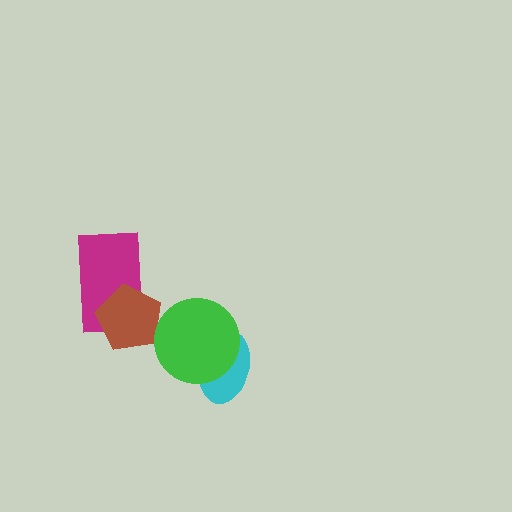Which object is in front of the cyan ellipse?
The green circle is in front of the cyan ellipse.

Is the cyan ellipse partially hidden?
Yes, it is partially covered by another shape.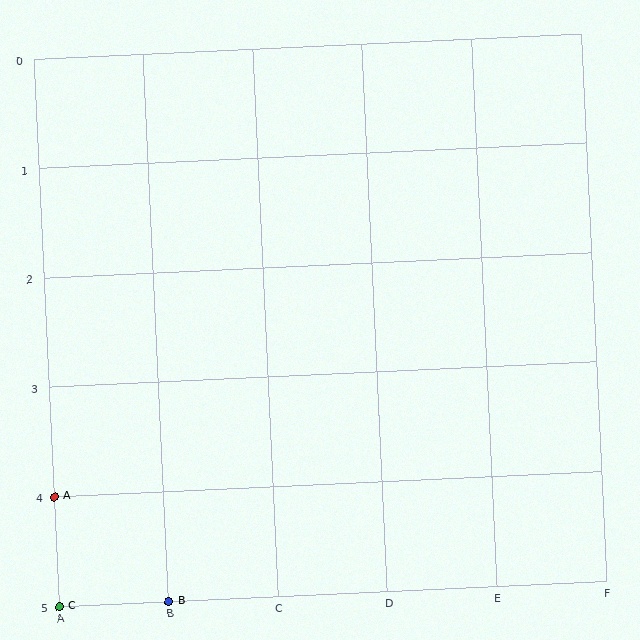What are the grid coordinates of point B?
Point B is at grid coordinates (B, 5).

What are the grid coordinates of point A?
Point A is at grid coordinates (A, 4).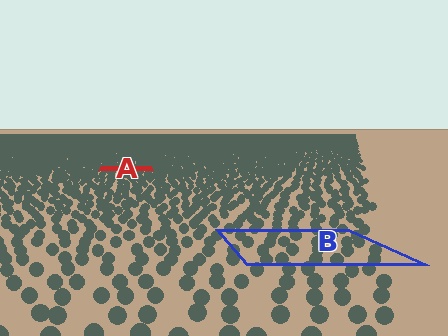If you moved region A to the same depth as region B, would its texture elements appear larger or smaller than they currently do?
They would appear larger. At a closer depth, the same texture elements are projected at a bigger on-screen size.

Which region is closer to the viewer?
Region B is closer. The texture elements there are larger and more spread out.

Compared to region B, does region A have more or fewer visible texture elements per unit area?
Region A has more texture elements per unit area — they are packed more densely because it is farther away.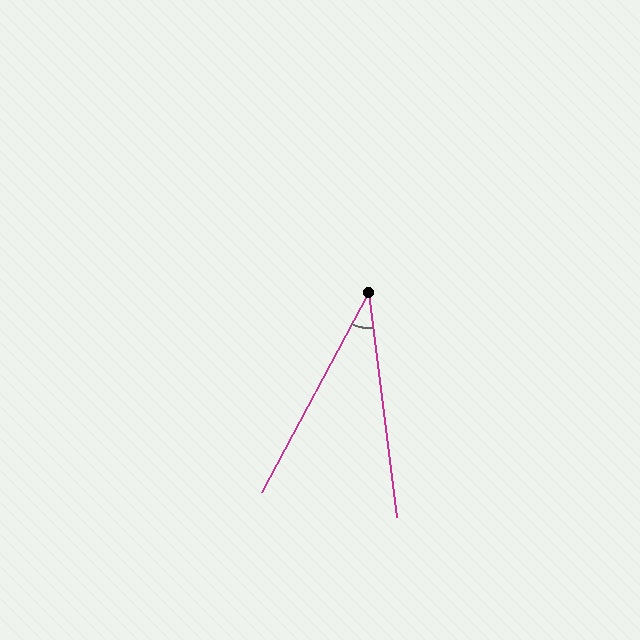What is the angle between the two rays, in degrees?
Approximately 35 degrees.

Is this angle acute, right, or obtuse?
It is acute.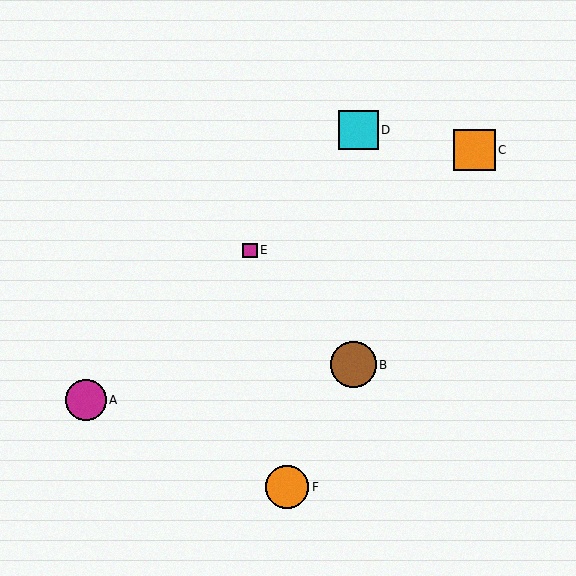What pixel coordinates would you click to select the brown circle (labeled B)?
Click at (353, 365) to select the brown circle B.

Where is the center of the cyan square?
The center of the cyan square is at (358, 130).